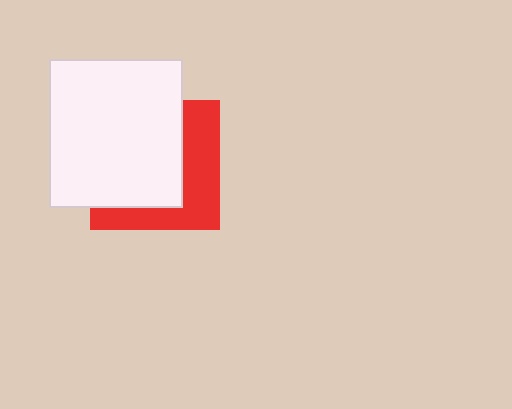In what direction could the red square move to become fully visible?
The red square could move toward the lower-right. That would shift it out from behind the white rectangle entirely.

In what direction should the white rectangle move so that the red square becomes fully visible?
The white rectangle should move toward the upper-left. That is the shortest direction to clear the overlap and leave the red square fully visible.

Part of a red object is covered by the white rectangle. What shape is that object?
It is a square.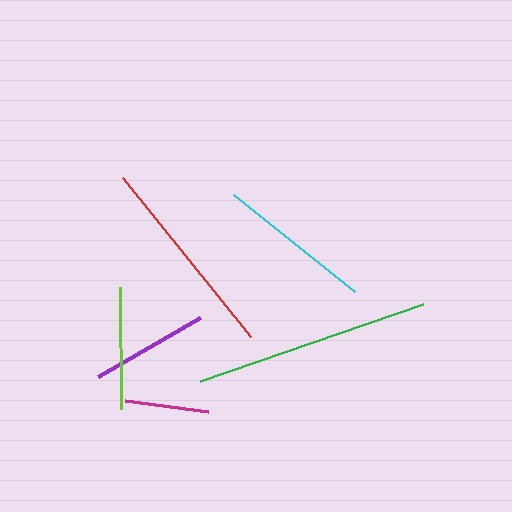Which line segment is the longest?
The green line is the longest at approximately 236 pixels.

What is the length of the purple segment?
The purple segment is approximately 119 pixels long.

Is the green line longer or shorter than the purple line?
The green line is longer than the purple line.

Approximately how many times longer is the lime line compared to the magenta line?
The lime line is approximately 1.5 times the length of the magenta line.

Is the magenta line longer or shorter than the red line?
The red line is longer than the magenta line.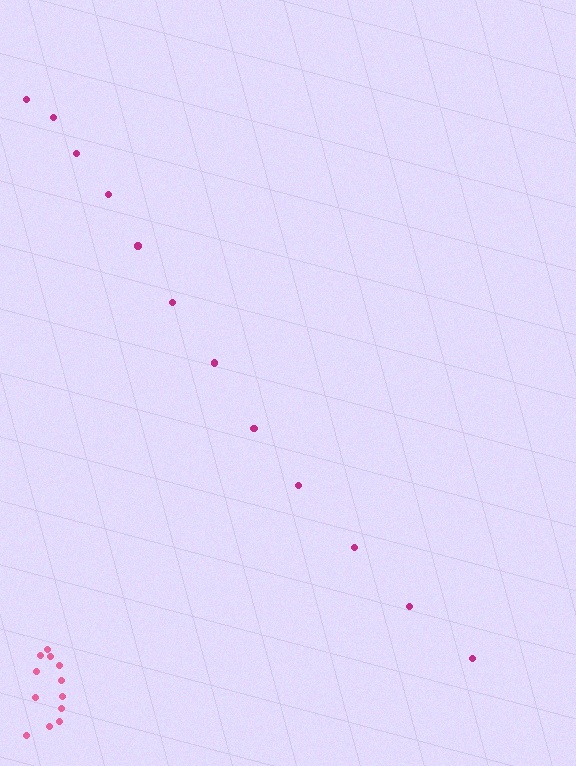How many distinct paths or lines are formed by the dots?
There are 2 distinct paths.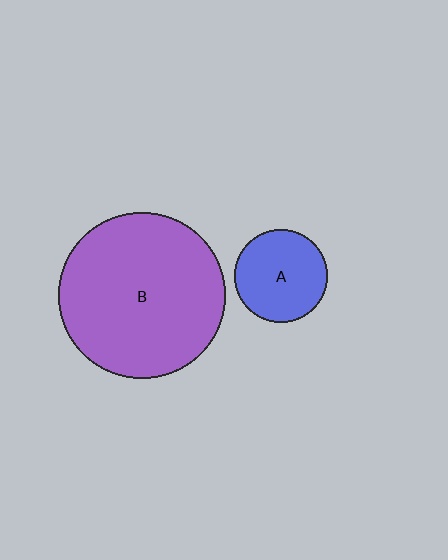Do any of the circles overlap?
No, none of the circles overlap.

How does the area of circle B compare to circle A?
Approximately 3.2 times.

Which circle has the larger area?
Circle B (purple).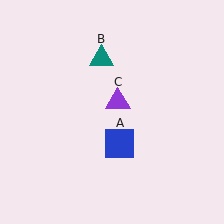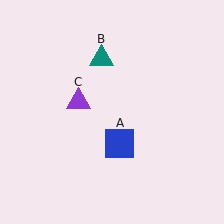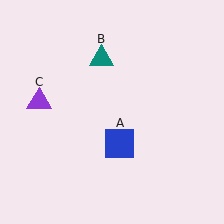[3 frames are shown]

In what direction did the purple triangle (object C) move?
The purple triangle (object C) moved left.